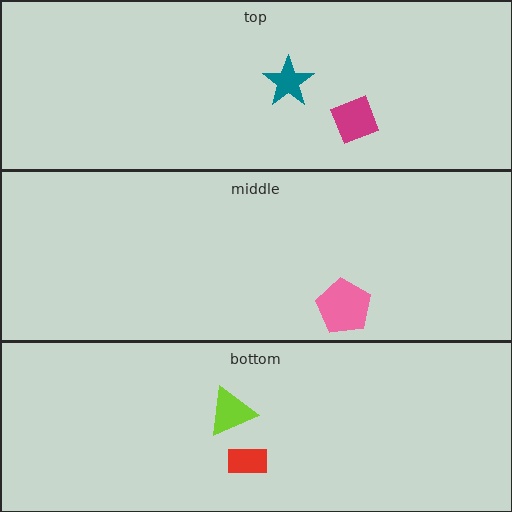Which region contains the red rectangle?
The bottom region.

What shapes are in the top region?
The teal star, the magenta diamond.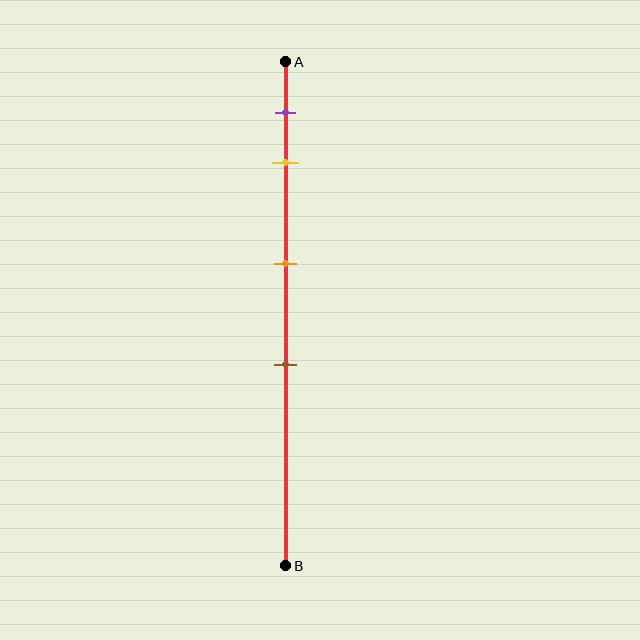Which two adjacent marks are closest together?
The purple and yellow marks are the closest adjacent pair.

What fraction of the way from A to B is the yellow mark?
The yellow mark is approximately 20% (0.2) of the way from A to B.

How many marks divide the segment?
There are 4 marks dividing the segment.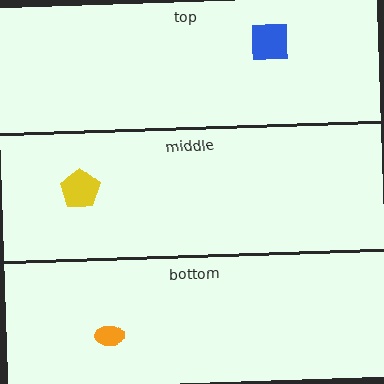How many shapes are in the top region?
1.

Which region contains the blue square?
The top region.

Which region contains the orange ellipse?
The bottom region.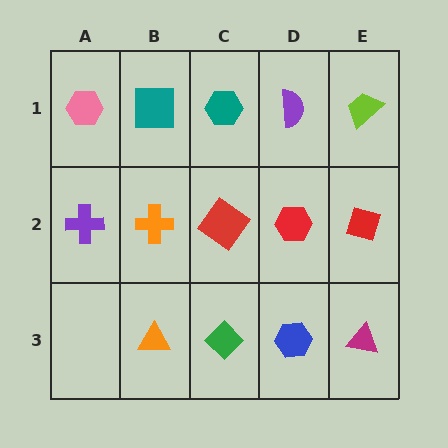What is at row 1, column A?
A pink hexagon.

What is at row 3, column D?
A blue hexagon.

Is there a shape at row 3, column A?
No, that cell is empty.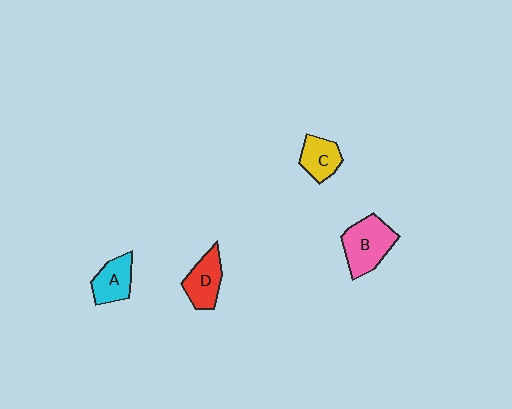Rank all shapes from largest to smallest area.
From largest to smallest: B (pink), D (red), A (cyan), C (yellow).